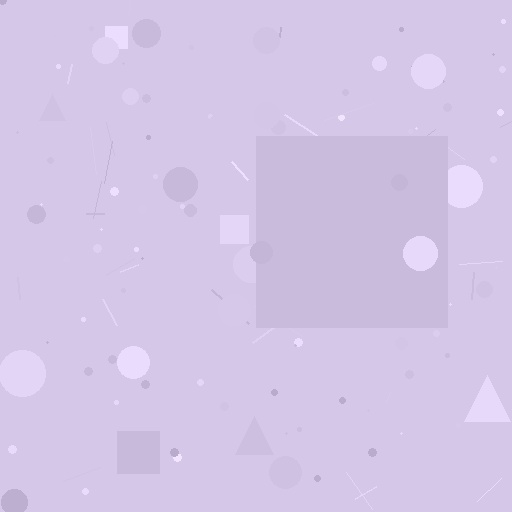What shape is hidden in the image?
A square is hidden in the image.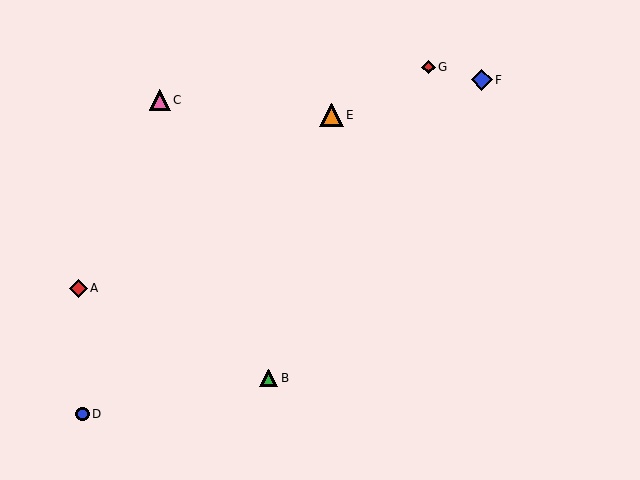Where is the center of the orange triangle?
The center of the orange triangle is at (331, 115).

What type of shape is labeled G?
Shape G is a red diamond.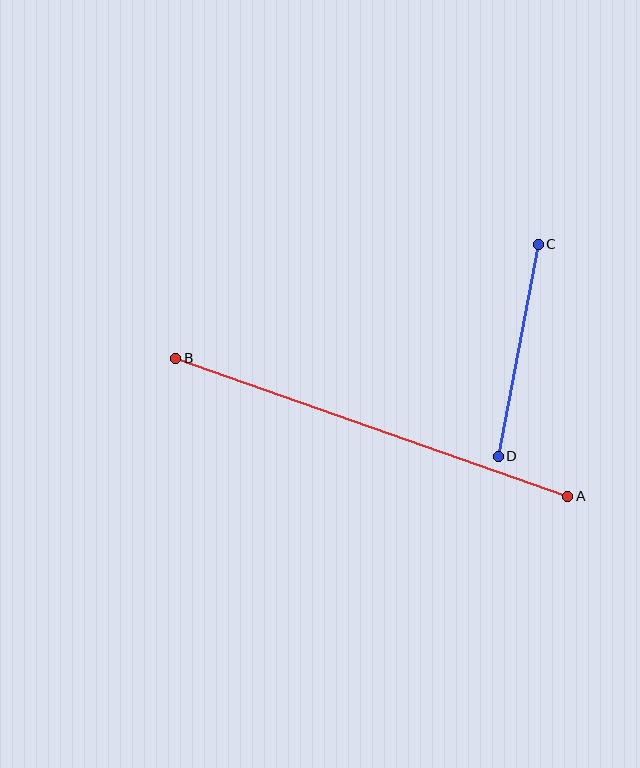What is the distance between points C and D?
The distance is approximately 215 pixels.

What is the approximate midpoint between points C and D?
The midpoint is at approximately (518, 350) pixels.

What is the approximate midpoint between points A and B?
The midpoint is at approximately (372, 427) pixels.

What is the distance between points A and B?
The distance is approximately 415 pixels.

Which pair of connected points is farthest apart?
Points A and B are farthest apart.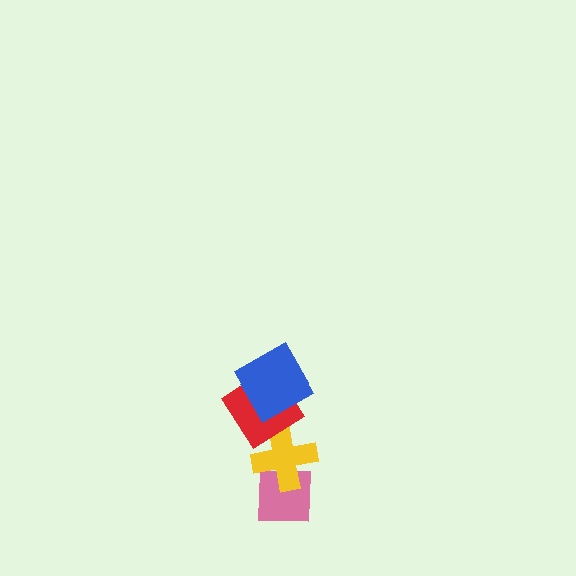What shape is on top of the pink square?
The yellow cross is on top of the pink square.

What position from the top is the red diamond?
The red diamond is 2nd from the top.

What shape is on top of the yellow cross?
The red diamond is on top of the yellow cross.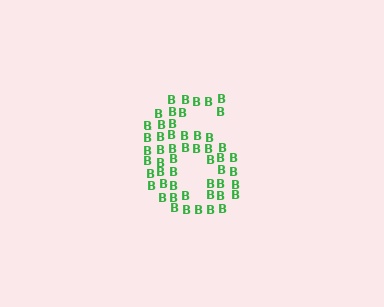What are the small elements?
The small elements are letter B's.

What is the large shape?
The large shape is the digit 6.